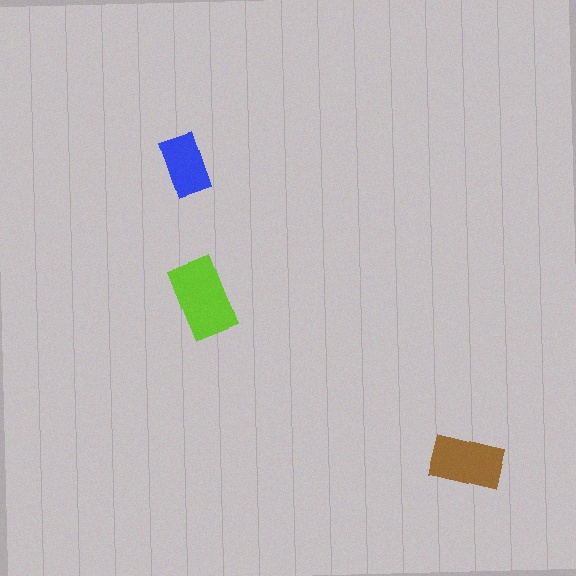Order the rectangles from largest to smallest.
the lime one, the brown one, the blue one.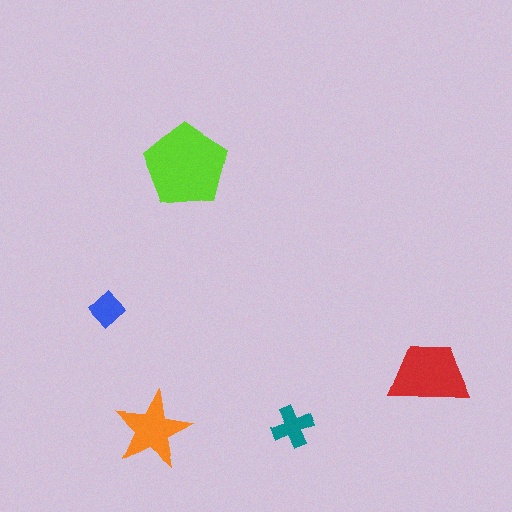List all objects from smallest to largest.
The blue diamond, the teal cross, the orange star, the red trapezoid, the lime pentagon.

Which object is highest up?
The lime pentagon is topmost.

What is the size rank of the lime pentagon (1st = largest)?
1st.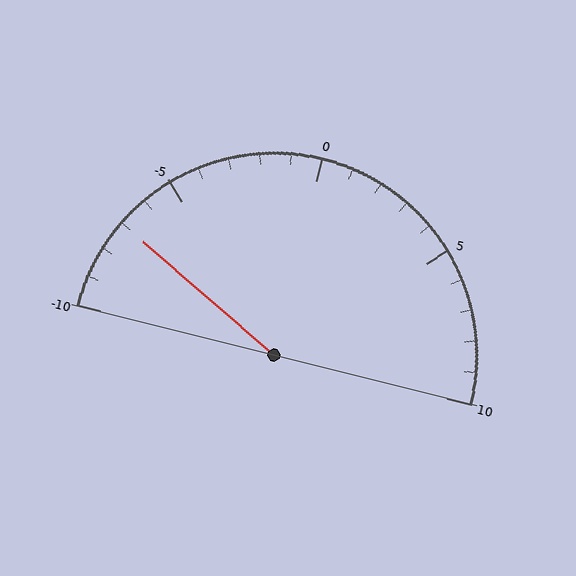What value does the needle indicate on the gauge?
The needle indicates approximately -7.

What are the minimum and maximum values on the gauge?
The gauge ranges from -10 to 10.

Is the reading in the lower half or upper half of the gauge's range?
The reading is in the lower half of the range (-10 to 10).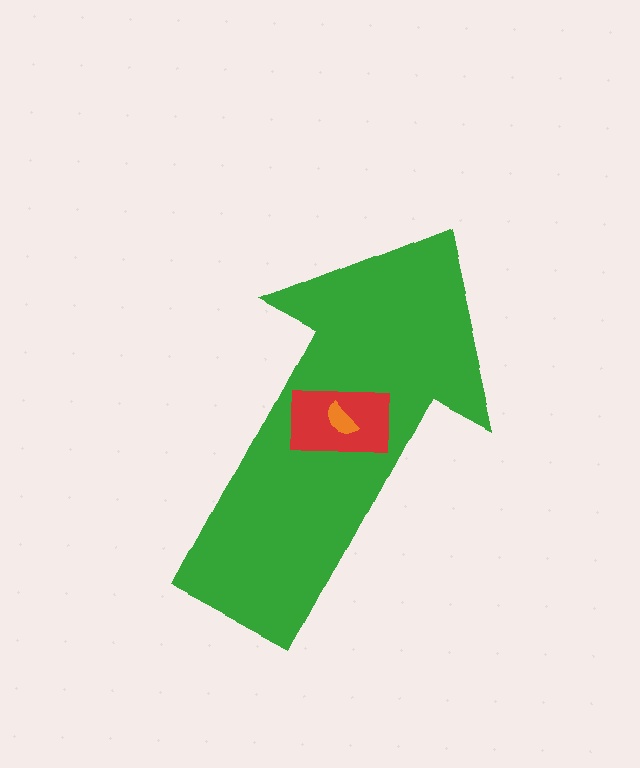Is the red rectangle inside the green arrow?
Yes.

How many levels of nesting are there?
3.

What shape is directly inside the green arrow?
The red rectangle.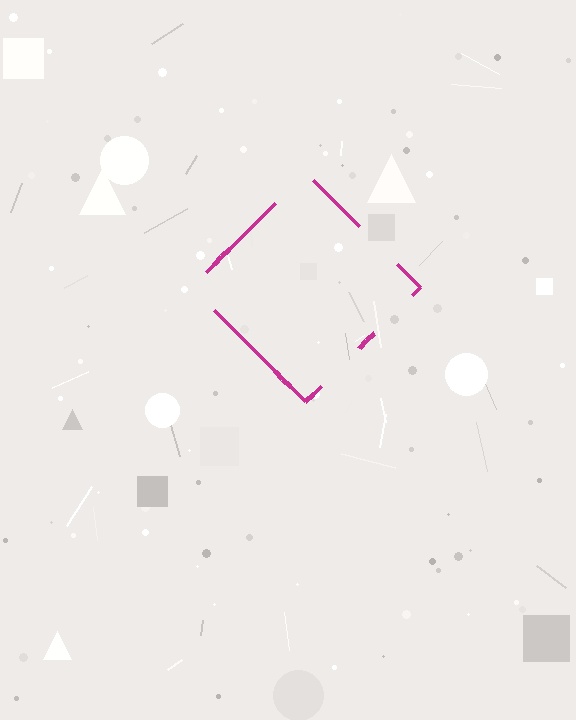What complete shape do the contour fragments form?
The contour fragments form a diamond.